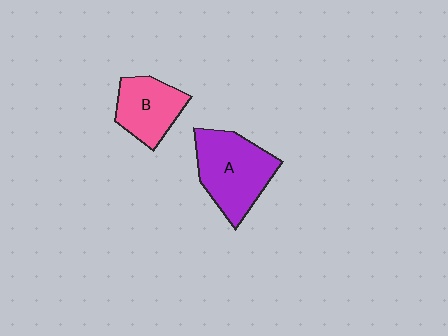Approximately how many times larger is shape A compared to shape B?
Approximately 1.5 times.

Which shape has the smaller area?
Shape B (pink).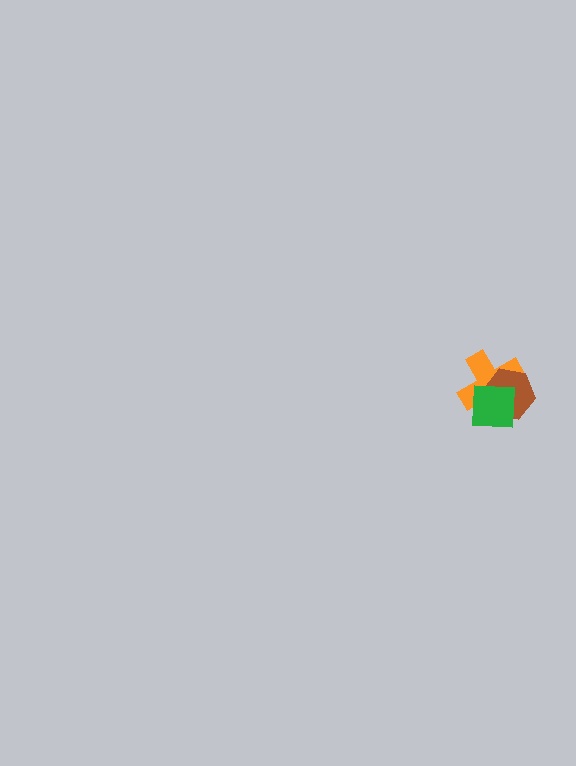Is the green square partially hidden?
No, no other shape covers it.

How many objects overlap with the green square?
2 objects overlap with the green square.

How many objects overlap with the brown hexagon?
2 objects overlap with the brown hexagon.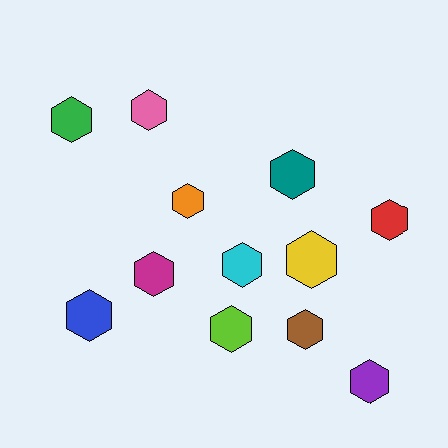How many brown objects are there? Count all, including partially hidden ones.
There is 1 brown object.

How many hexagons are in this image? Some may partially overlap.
There are 12 hexagons.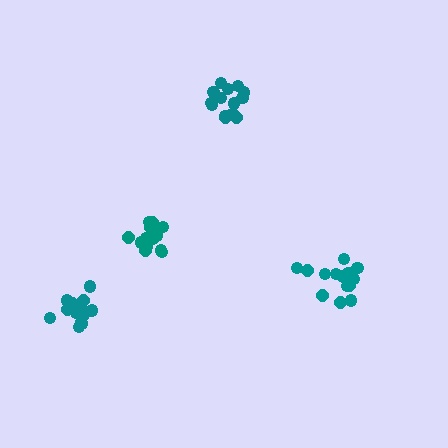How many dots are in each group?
Group 1: 14 dots, Group 2: 14 dots, Group 3: 14 dots, Group 4: 13 dots (55 total).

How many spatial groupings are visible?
There are 4 spatial groupings.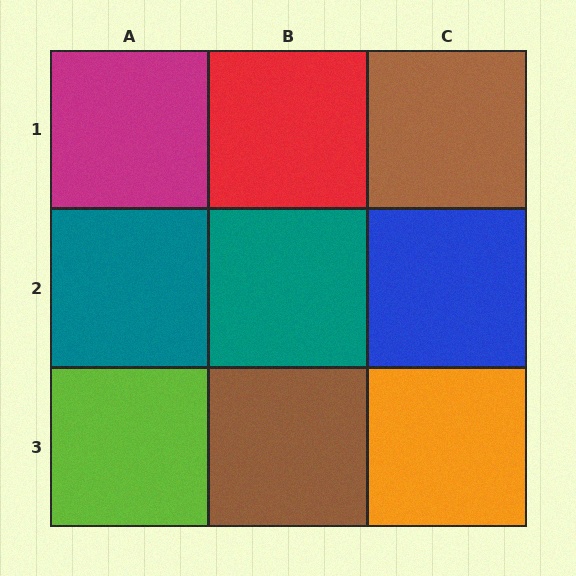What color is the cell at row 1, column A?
Magenta.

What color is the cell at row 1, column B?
Red.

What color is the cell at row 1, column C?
Brown.